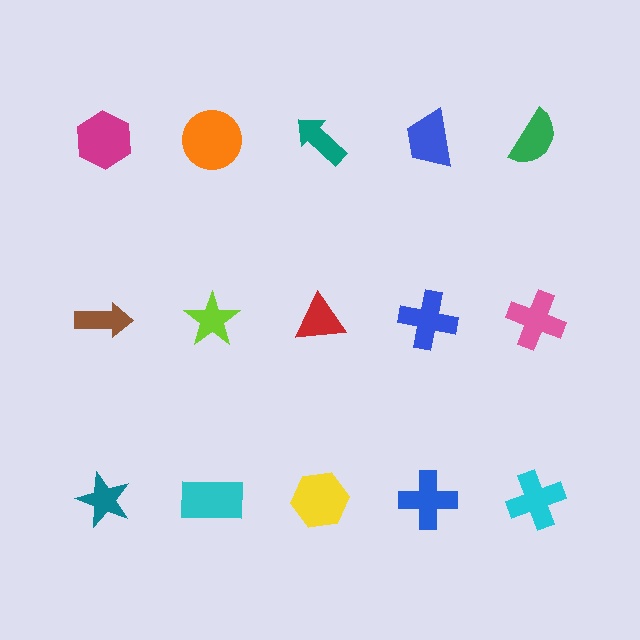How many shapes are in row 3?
5 shapes.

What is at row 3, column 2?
A cyan rectangle.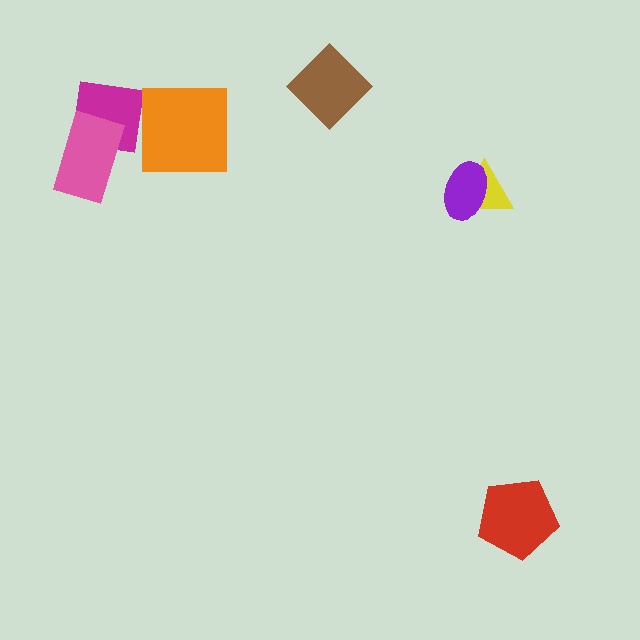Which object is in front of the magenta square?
The pink rectangle is in front of the magenta square.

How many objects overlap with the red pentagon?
0 objects overlap with the red pentagon.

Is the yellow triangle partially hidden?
Yes, it is partially covered by another shape.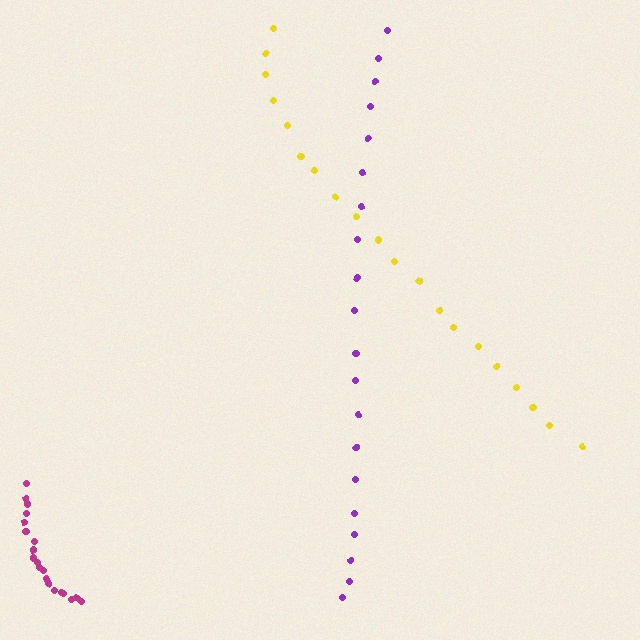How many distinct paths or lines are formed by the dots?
There are 3 distinct paths.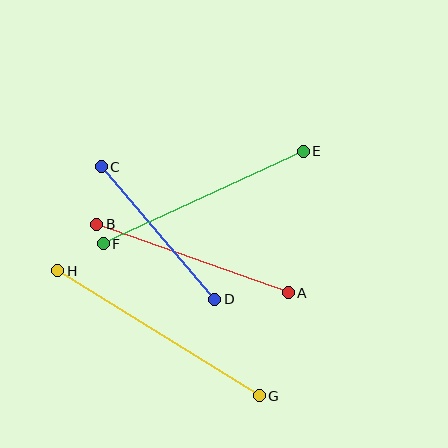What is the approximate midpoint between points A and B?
The midpoint is at approximately (193, 258) pixels.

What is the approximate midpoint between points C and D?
The midpoint is at approximately (158, 233) pixels.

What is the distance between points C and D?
The distance is approximately 174 pixels.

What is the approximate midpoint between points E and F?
The midpoint is at approximately (203, 198) pixels.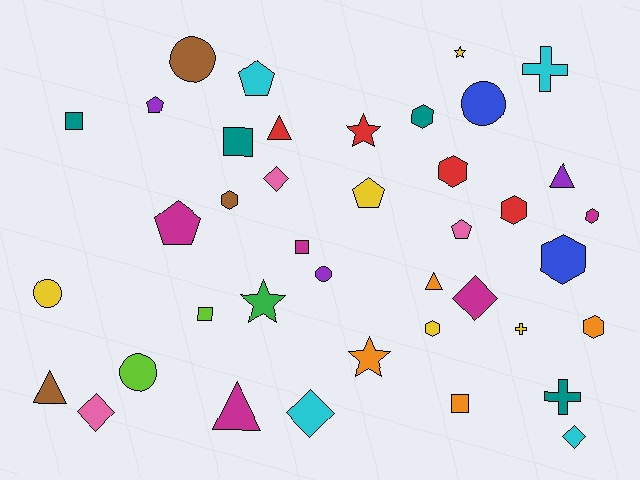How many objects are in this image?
There are 40 objects.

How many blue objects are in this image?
There are 2 blue objects.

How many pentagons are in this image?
There are 5 pentagons.